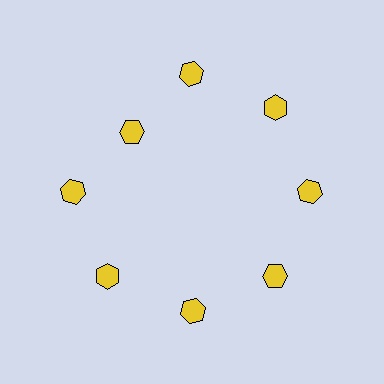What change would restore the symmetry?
The symmetry would be restored by moving it outward, back onto the ring so that all 8 hexagons sit at equal angles and equal distance from the center.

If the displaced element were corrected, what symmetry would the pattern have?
It would have 8-fold rotational symmetry — the pattern would map onto itself every 45 degrees.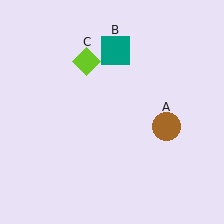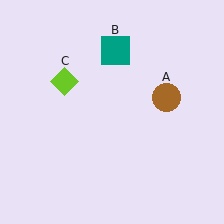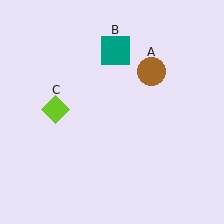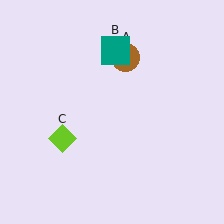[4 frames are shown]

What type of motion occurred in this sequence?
The brown circle (object A), lime diamond (object C) rotated counterclockwise around the center of the scene.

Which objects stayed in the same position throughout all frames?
Teal square (object B) remained stationary.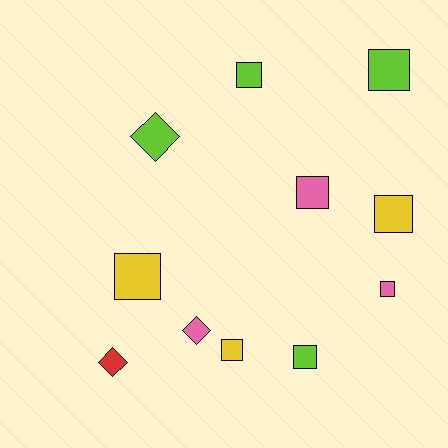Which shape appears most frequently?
Square, with 8 objects.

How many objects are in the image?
There are 11 objects.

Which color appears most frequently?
Lime, with 4 objects.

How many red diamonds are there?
There is 1 red diamond.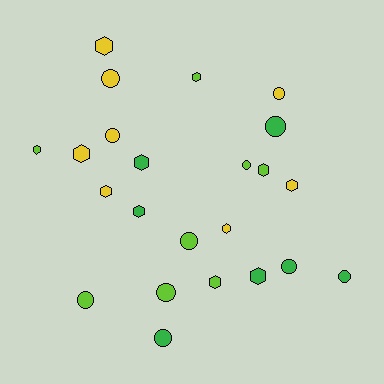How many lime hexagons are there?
There are 4 lime hexagons.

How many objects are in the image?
There are 23 objects.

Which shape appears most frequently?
Hexagon, with 12 objects.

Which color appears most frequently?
Yellow, with 8 objects.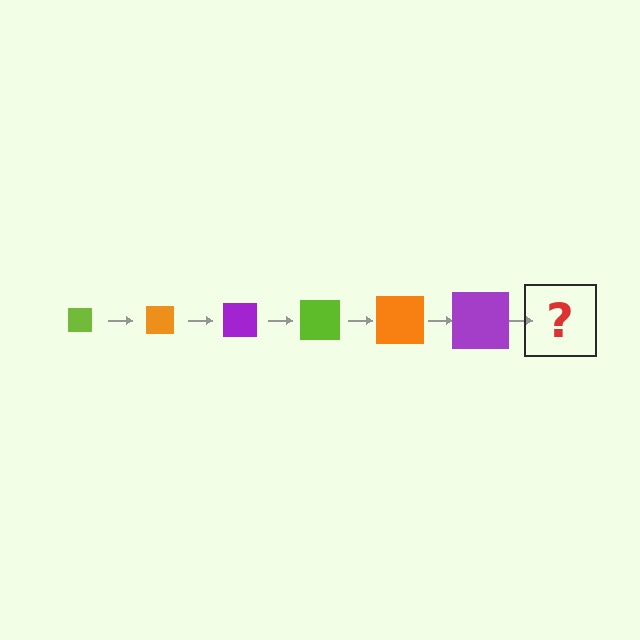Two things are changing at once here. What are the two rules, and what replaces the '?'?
The two rules are that the square grows larger each step and the color cycles through lime, orange, and purple. The '?' should be a lime square, larger than the previous one.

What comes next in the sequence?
The next element should be a lime square, larger than the previous one.